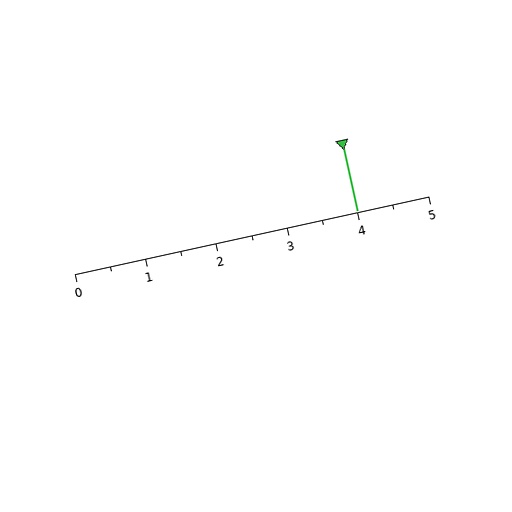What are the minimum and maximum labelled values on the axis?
The axis runs from 0 to 5.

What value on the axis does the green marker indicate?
The marker indicates approximately 4.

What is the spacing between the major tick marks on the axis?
The major ticks are spaced 1 apart.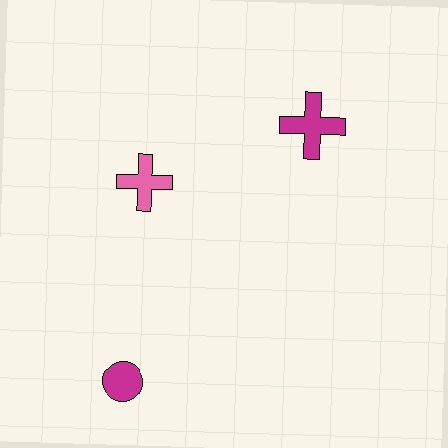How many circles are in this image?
There is 1 circle.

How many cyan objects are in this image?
There are no cyan objects.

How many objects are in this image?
There are 3 objects.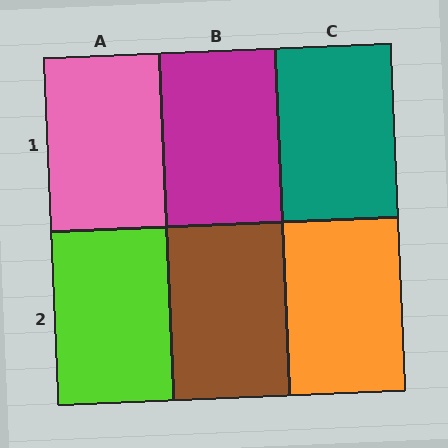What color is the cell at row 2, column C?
Orange.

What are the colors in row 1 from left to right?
Pink, magenta, teal.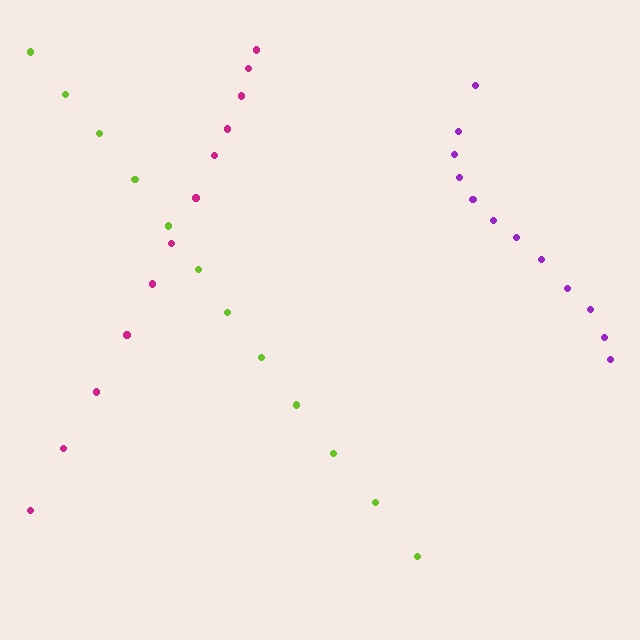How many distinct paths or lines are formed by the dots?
There are 3 distinct paths.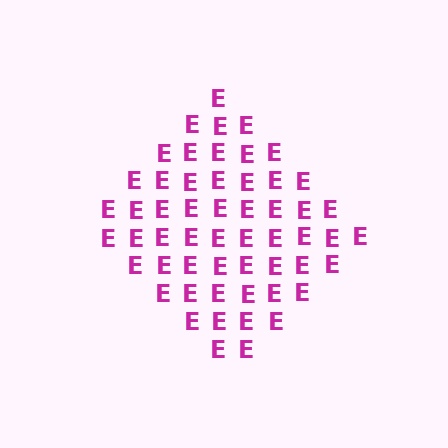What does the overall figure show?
The overall figure shows a diamond.